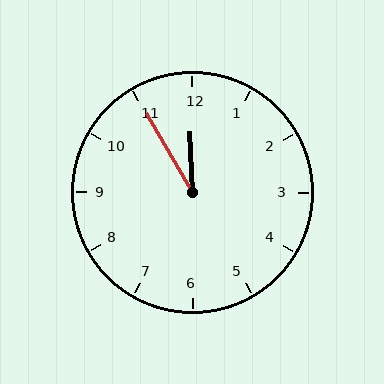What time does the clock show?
11:55.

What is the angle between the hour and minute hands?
Approximately 28 degrees.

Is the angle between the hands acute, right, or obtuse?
It is acute.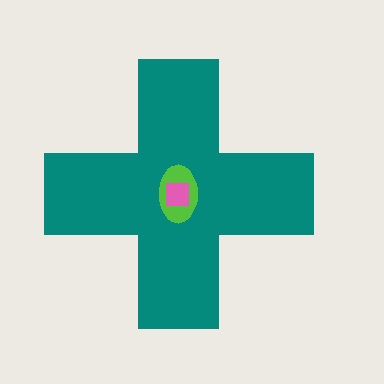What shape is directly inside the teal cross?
The lime ellipse.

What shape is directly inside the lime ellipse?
The pink square.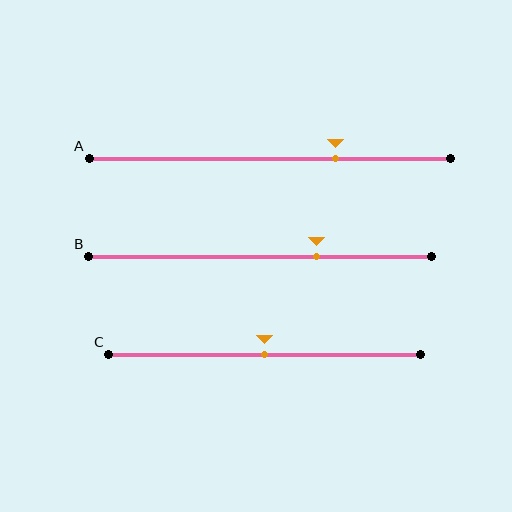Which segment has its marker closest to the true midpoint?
Segment C has its marker closest to the true midpoint.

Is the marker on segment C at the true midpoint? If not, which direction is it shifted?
Yes, the marker on segment C is at the true midpoint.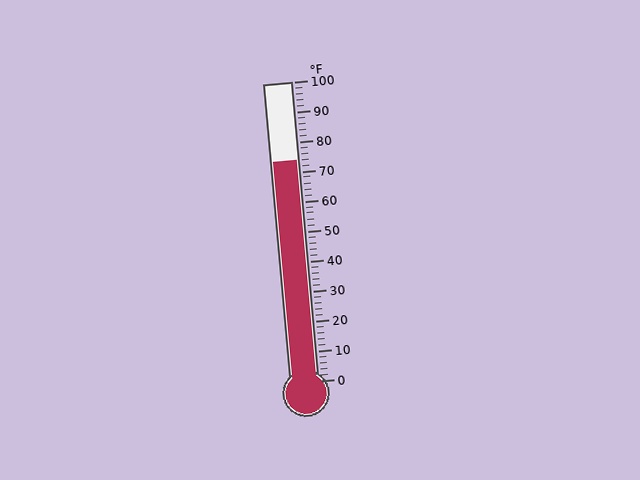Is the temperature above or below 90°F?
The temperature is below 90°F.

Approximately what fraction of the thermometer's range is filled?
The thermometer is filled to approximately 75% of its range.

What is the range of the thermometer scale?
The thermometer scale ranges from 0°F to 100°F.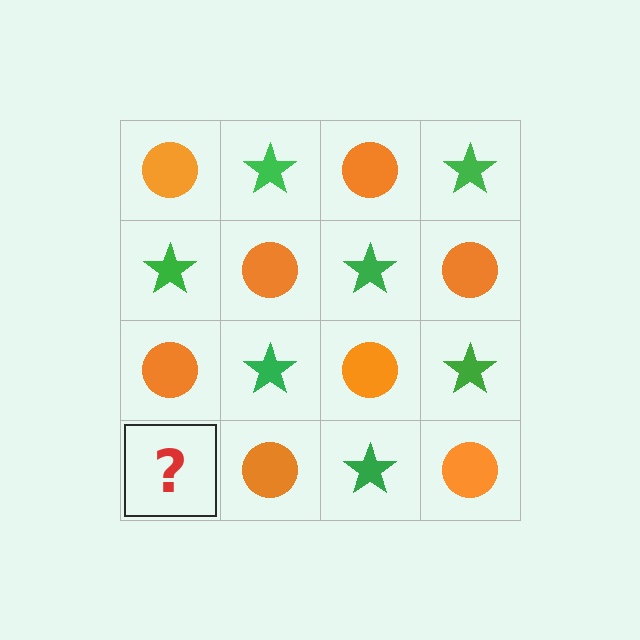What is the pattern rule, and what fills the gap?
The rule is that it alternates orange circle and green star in a checkerboard pattern. The gap should be filled with a green star.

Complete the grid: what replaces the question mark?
The question mark should be replaced with a green star.